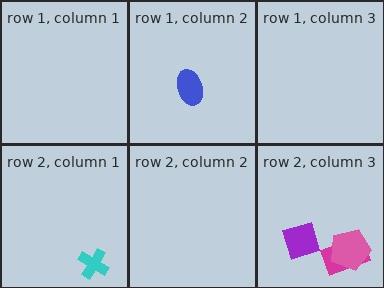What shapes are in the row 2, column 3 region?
The magenta rectangle, the pink pentagon, the purple diamond.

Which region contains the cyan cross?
The row 2, column 1 region.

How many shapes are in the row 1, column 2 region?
1.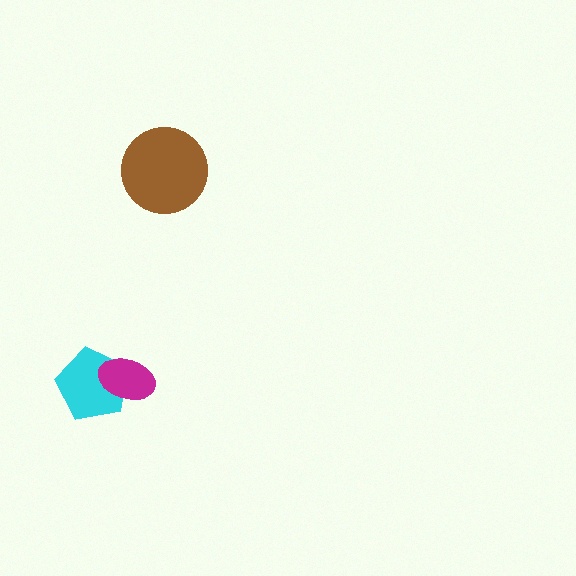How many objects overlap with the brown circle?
0 objects overlap with the brown circle.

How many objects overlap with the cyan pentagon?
1 object overlaps with the cyan pentagon.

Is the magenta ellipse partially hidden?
No, no other shape covers it.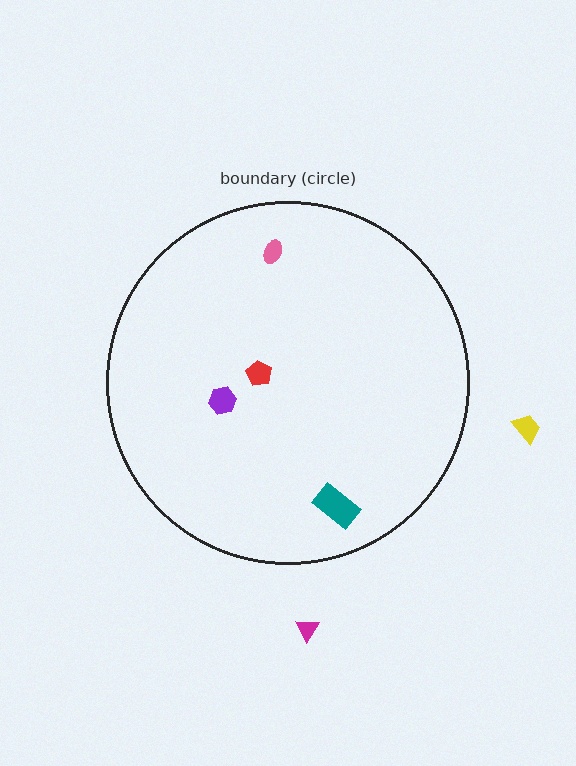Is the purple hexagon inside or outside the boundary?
Inside.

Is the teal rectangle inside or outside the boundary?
Inside.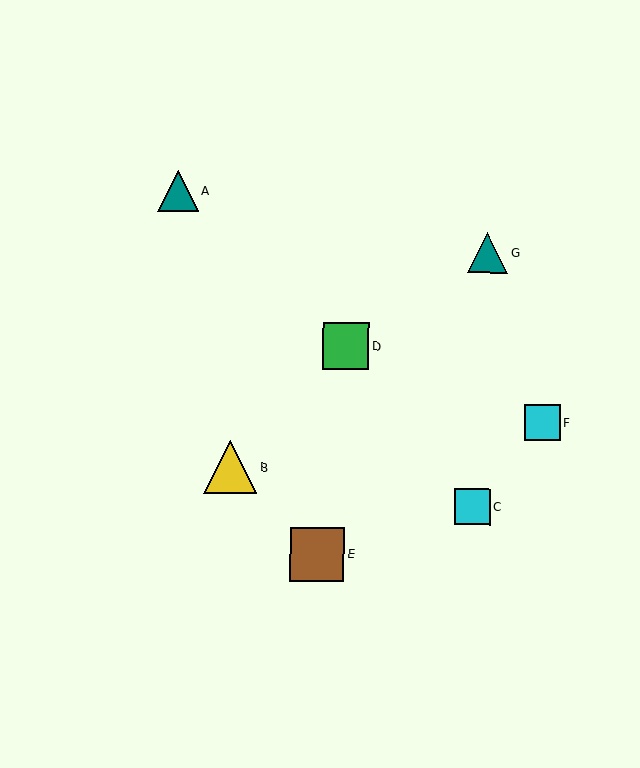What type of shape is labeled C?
Shape C is a cyan square.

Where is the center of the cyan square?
The center of the cyan square is at (542, 423).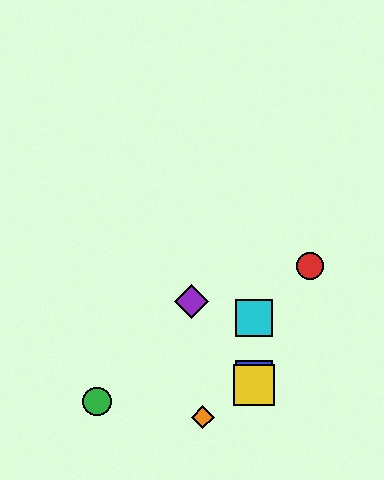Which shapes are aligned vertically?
The blue square, the yellow square, the cyan square are aligned vertically.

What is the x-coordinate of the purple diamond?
The purple diamond is at x≈192.